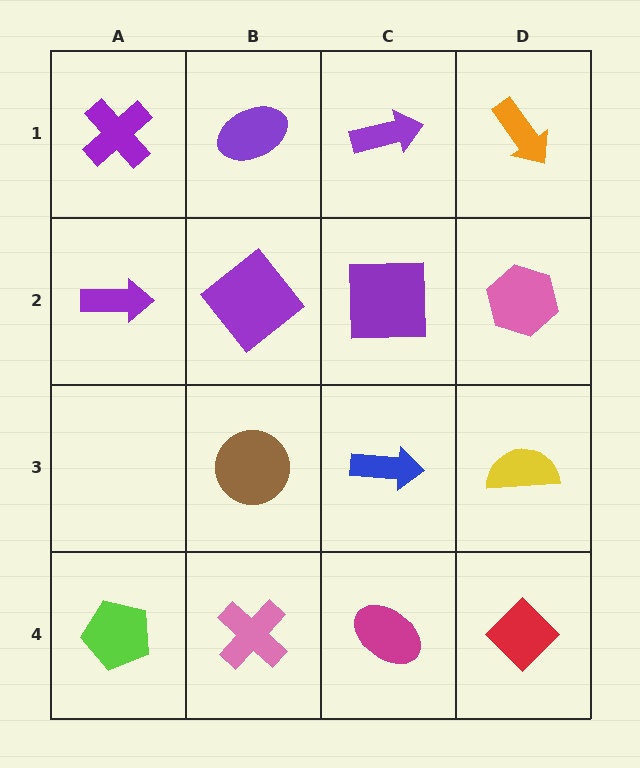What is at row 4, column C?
A magenta ellipse.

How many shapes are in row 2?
4 shapes.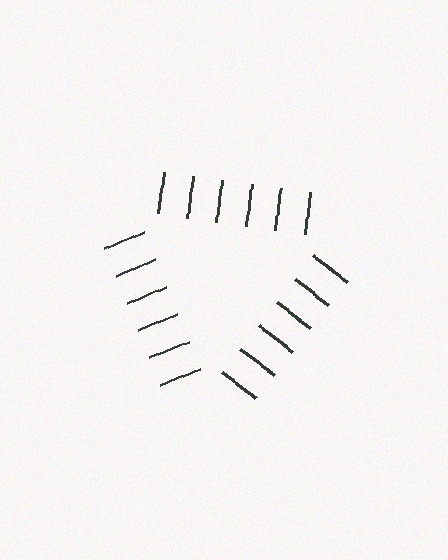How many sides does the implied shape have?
3 sides — the line-ends trace a triangle.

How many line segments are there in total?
18 — 6 along each of the 3 edges.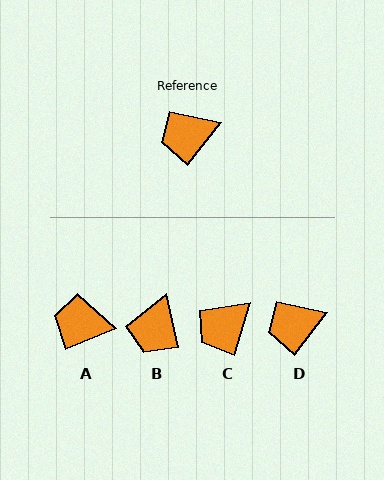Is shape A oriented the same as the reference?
No, it is off by about 31 degrees.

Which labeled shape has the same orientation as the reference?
D.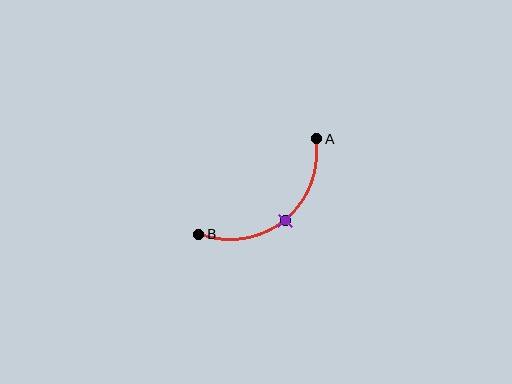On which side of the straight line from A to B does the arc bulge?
The arc bulges below and to the right of the straight line connecting A and B.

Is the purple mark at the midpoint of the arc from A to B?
Yes. The purple mark lies on the arc at equal arc-length from both A and B — it is the arc midpoint.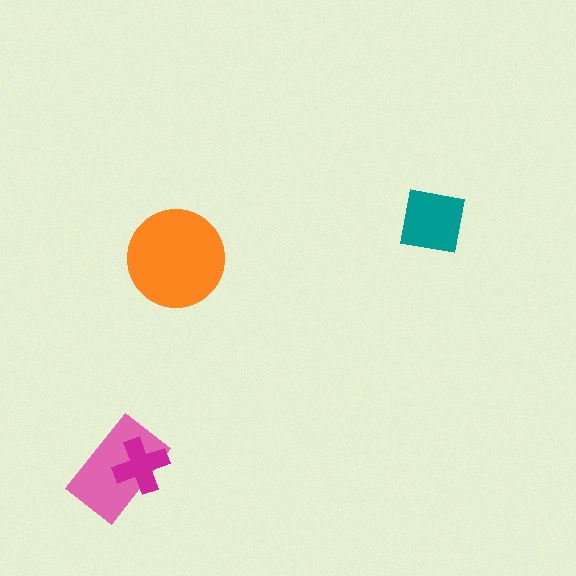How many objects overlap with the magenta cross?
1 object overlaps with the magenta cross.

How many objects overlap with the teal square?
0 objects overlap with the teal square.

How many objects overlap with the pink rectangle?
1 object overlaps with the pink rectangle.